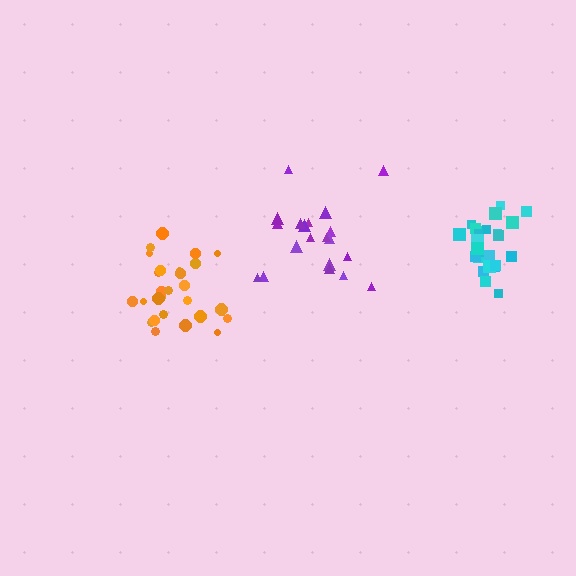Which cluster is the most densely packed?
Cyan.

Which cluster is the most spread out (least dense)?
Purple.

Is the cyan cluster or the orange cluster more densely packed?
Cyan.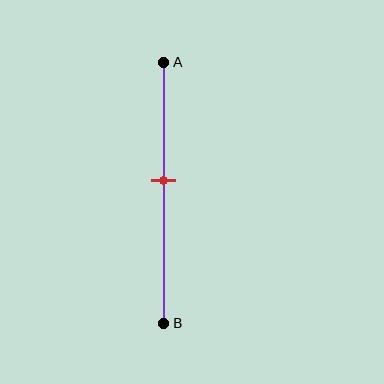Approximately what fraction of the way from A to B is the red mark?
The red mark is approximately 45% of the way from A to B.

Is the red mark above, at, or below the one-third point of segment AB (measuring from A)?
The red mark is below the one-third point of segment AB.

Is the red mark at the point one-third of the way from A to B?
No, the mark is at about 45% from A, not at the 33% one-third point.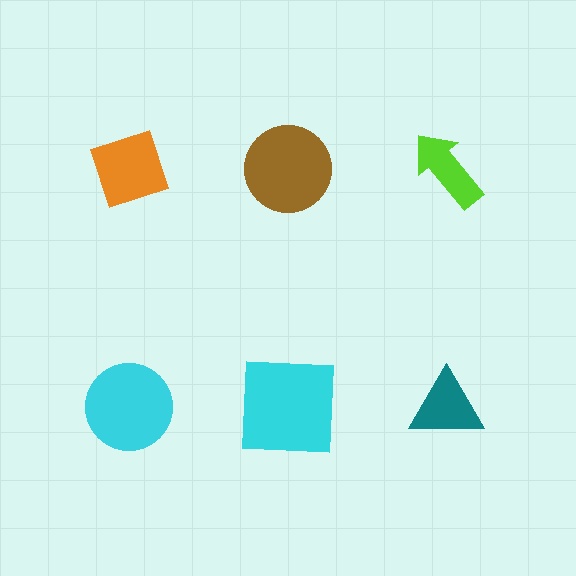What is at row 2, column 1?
A cyan circle.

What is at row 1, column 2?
A brown circle.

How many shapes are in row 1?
3 shapes.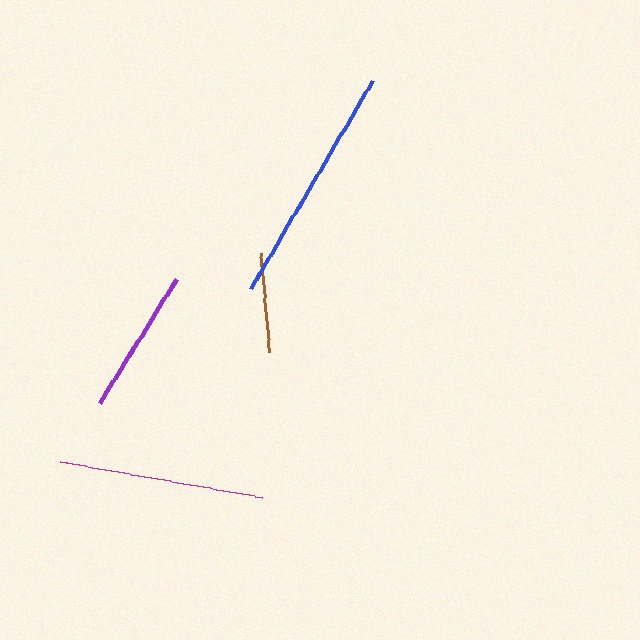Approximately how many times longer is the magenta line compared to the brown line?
The magenta line is approximately 2.1 times the length of the brown line.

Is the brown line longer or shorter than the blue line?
The blue line is longer than the brown line.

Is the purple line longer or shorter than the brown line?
The purple line is longer than the brown line.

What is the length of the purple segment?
The purple segment is approximately 145 pixels long.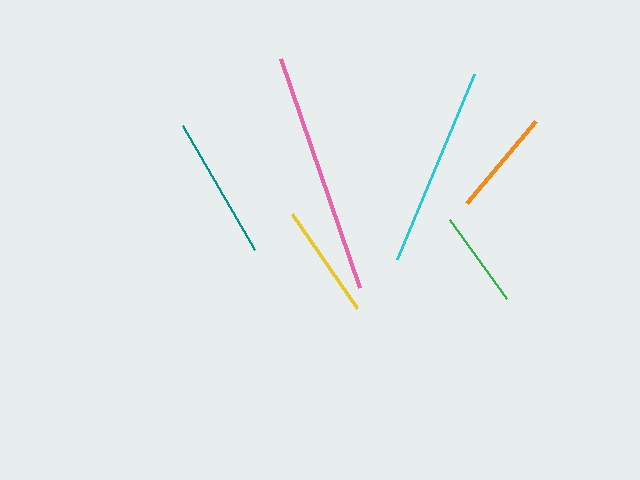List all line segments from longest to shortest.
From longest to shortest: pink, cyan, teal, yellow, orange, green.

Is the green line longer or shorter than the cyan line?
The cyan line is longer than the green line.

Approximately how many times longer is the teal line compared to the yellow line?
The teal line is approximately 1.3 times the length of the yellow line.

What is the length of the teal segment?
The teal segment is approximately 143 pixels long.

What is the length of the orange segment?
The orange segment is approximately 107 pixels long.